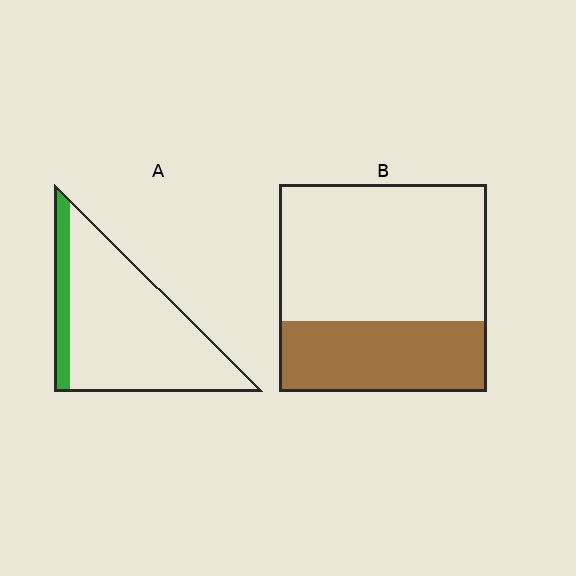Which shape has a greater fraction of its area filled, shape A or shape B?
Shape B.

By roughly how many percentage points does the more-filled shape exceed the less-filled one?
By roughly 20 percentage points (B over A).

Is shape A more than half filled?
No.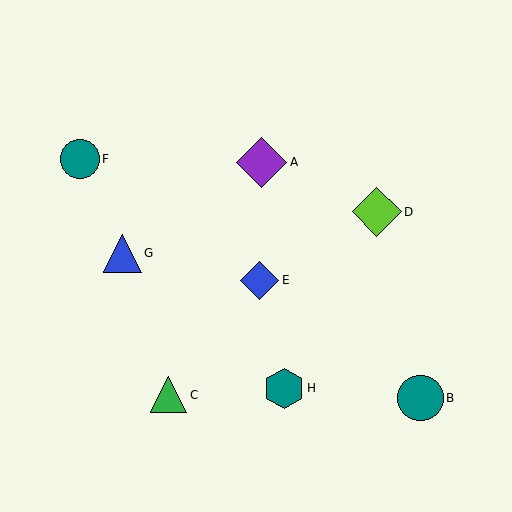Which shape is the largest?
The purple diamond (labeled A) is the largest.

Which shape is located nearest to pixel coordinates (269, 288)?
The blue diamond (labeled E) at (260, 280) is nearest to that location.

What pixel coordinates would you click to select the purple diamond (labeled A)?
Click at (262, 162) to select the purple diamond A.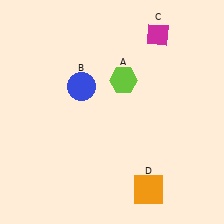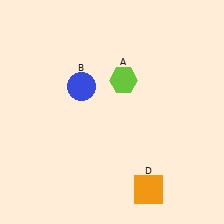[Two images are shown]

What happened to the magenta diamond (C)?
The magenta diamond (C) was removed in Image 2. It was in the top-right area of Image 1.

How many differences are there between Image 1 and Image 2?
There is 1 difference between the two images.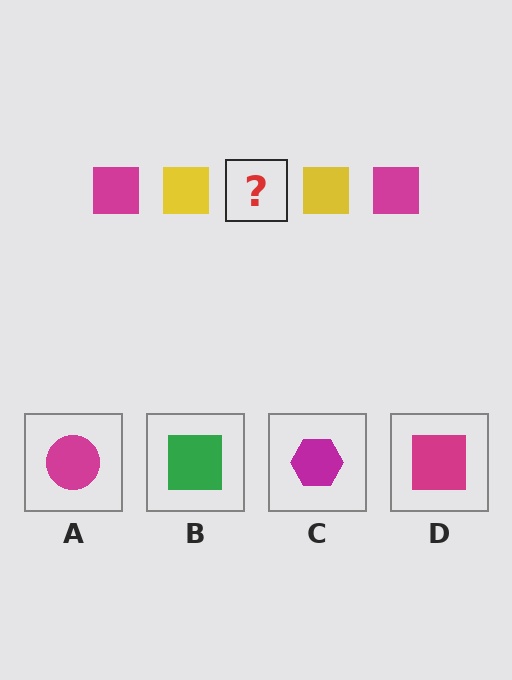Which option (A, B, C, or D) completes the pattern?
D.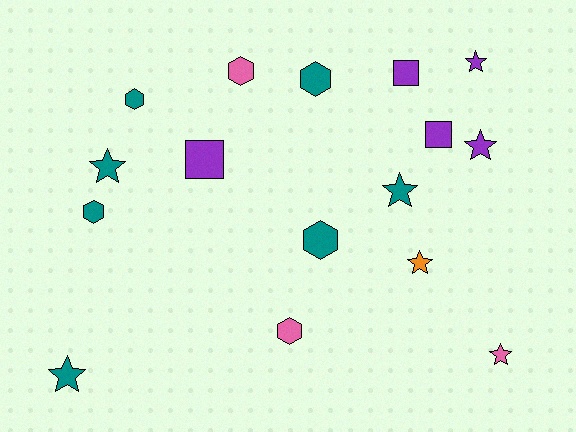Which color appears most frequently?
Teal, with 7 objects.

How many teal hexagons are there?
There are 4 teal hexagons.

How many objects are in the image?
There are 16 objects.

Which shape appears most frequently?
Star, with 7 objects.